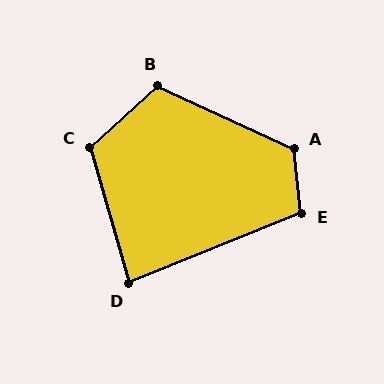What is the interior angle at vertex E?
Approximately 106 degrees (obtuse).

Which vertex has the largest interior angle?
A, at approximately 120 degrees.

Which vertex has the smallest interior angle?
D, at approximately 84 degrees.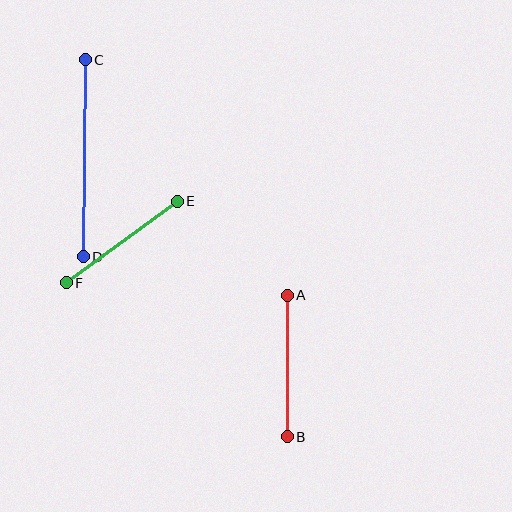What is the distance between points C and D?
The distance is approximately 197 pixels.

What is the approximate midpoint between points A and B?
The midpoint is at approximately (287, 366) pixels.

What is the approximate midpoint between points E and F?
The midpoint is at approximately (122, 242) pixels.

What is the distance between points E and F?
The distance is approximately 137 pixels.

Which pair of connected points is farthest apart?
Points C and D are farthest apart.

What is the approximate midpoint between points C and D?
The midpoint is at approximately (84, 158) pixels.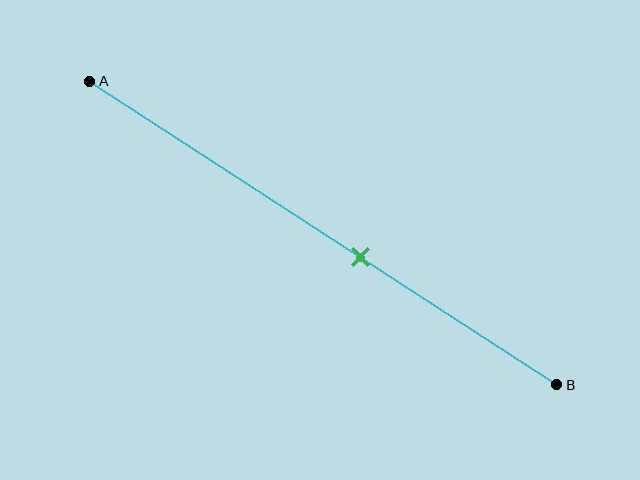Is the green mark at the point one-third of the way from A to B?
No, the mark is at about 60% from A, not at the 33% one-third point.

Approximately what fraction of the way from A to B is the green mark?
The green mark is approximately 60% of the way from A to B.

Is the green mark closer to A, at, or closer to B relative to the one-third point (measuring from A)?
The green mark is closer to point B than the one-third point of segment AB.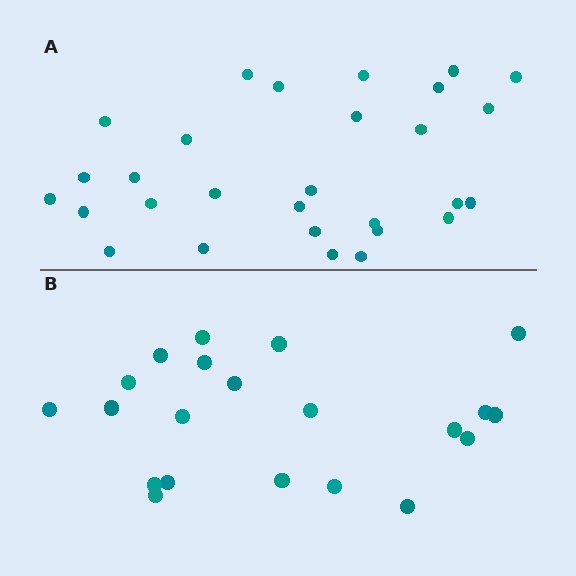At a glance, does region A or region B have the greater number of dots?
Region A (the top region) has more dots.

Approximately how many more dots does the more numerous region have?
Region A has roughly 8 or so more dots than region B.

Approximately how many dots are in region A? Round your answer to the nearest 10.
About 30 dots. (The exact count is 29, which rounds to 30.)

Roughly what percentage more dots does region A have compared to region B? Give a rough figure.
About 40% more.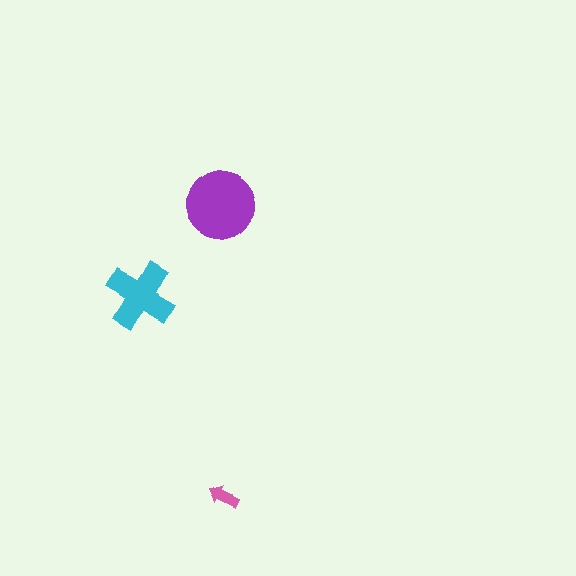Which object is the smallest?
The pink arrow.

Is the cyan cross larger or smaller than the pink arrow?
Larger.